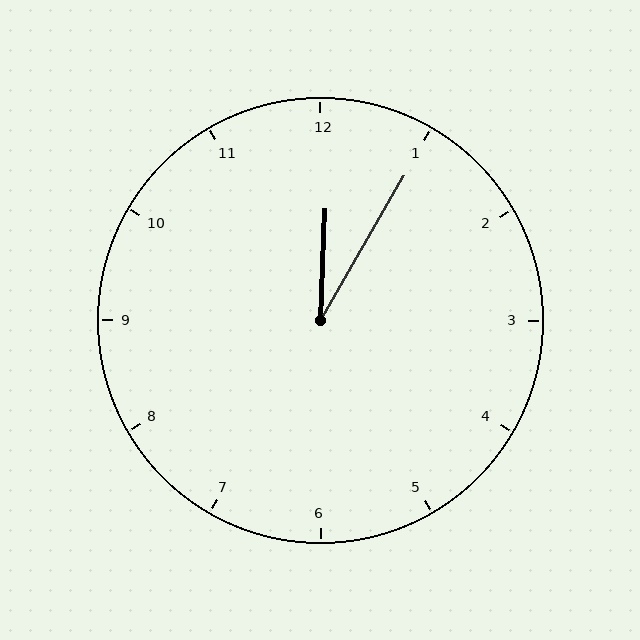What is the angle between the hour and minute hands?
Approximately 28 degrees.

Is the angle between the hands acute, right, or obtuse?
It is acute.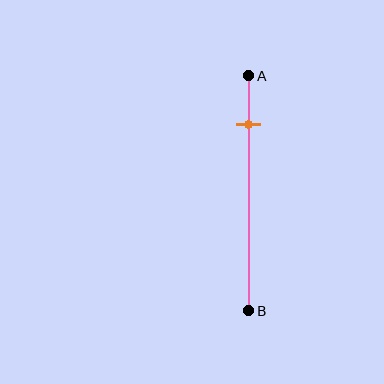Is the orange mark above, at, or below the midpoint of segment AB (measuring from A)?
The orange mark is above the midpoint of segment AB.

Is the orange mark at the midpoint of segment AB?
No, the mark is at about 20% from A, not at the 50% midpoint.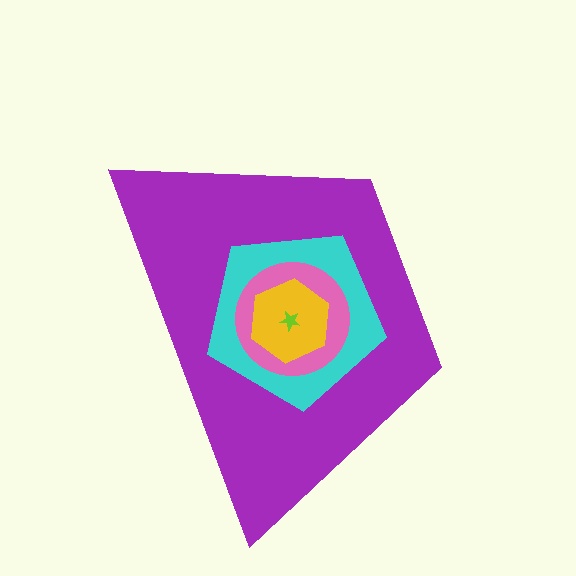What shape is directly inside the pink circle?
The yellow hexagon.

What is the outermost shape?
The purple trapezoid.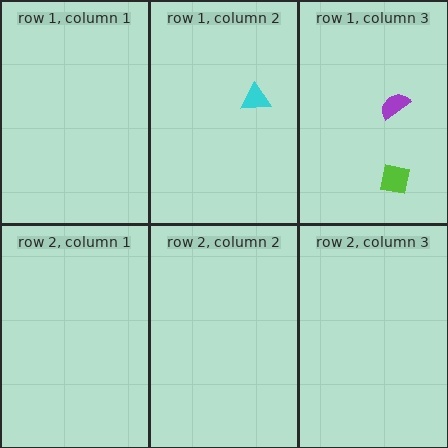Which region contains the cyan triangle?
The row 1, column 2 region.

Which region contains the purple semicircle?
The row 1, column 3 region.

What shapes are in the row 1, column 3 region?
The purple semicircle, the lime square.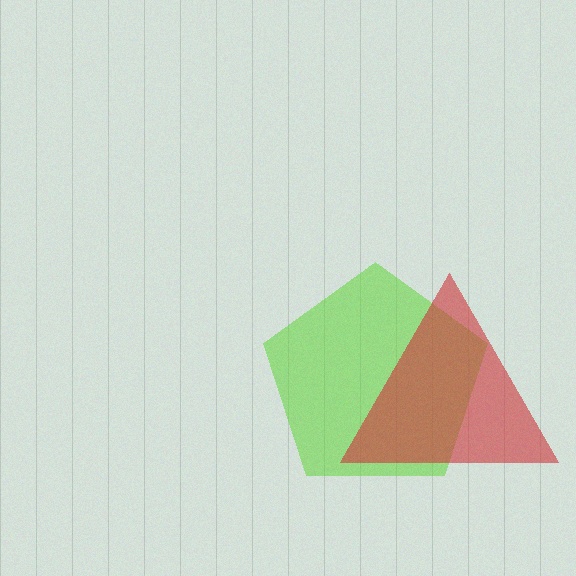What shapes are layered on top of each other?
The layered shapes are: a lime pentagon, a red triangle.